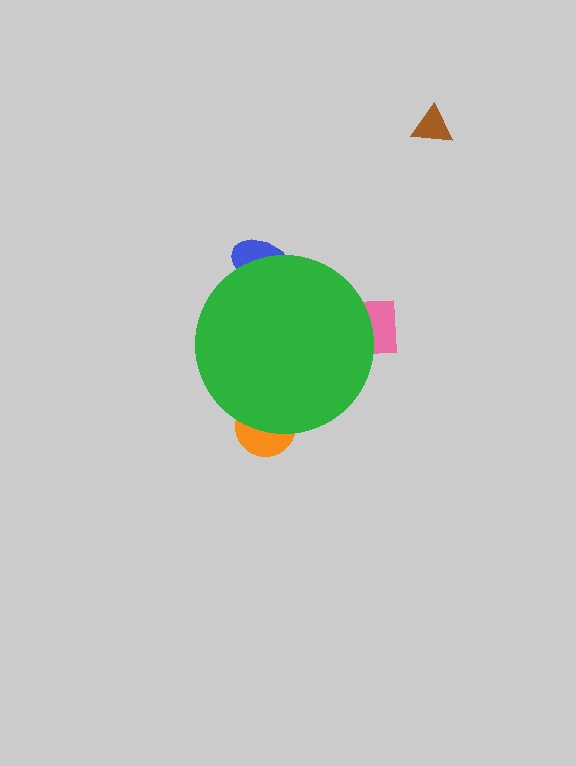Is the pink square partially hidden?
Yes, the pink square is partially hidden behind the green circle.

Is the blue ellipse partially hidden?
Yes, the blue ellipse is partially hidden behind the green circle.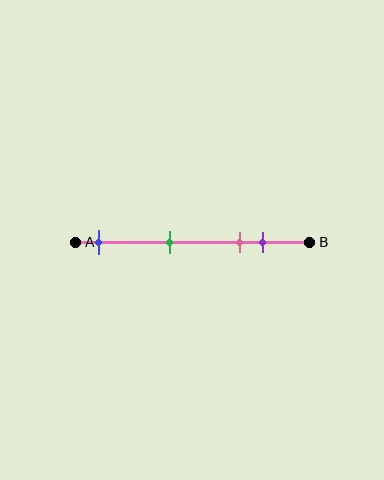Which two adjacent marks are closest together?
The pink and purple marks are the closest adjacent pair.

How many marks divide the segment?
There are 4 marks dividing the segment.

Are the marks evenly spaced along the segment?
No, the marks are not evenly spaced.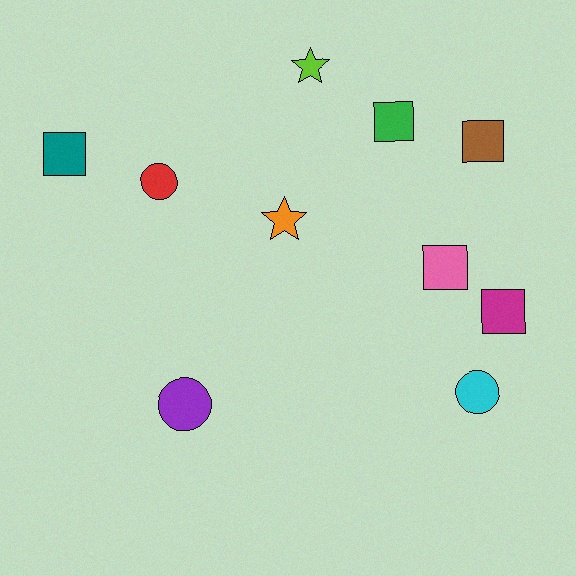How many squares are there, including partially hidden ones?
There are 5 squares.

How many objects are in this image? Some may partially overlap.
There are 10 objects.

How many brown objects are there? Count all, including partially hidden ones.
There is 1 brown object.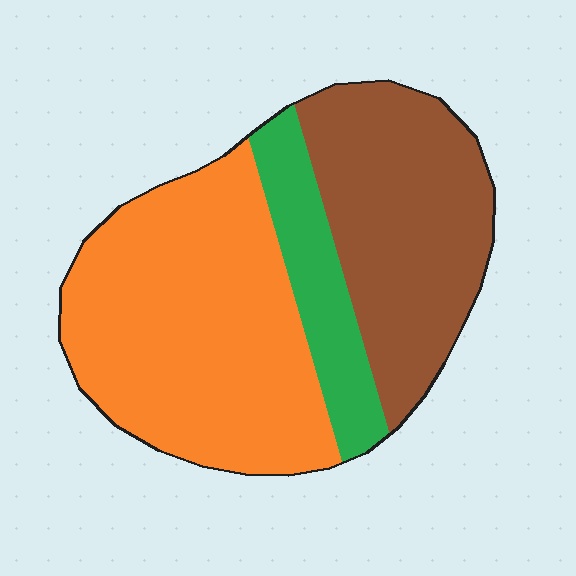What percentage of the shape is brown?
Brown takes up between a quarter and a half of the shape.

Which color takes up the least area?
Green, at roughly 15%.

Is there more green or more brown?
Brown.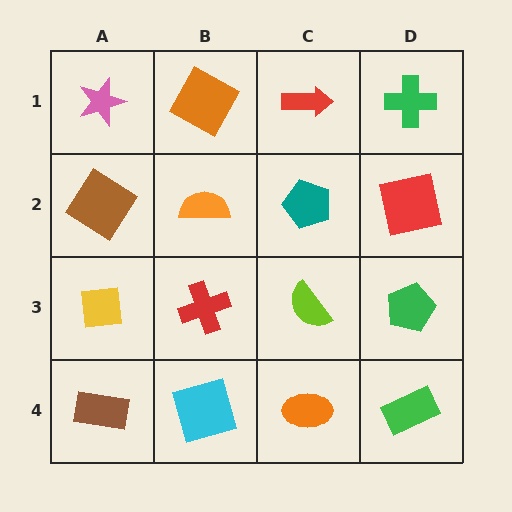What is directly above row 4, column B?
A red cross.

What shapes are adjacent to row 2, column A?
A pink star (row 1, column A), a yellow square (row 3, column A), an orange semicircle (row 2, column B).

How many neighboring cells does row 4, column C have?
3.